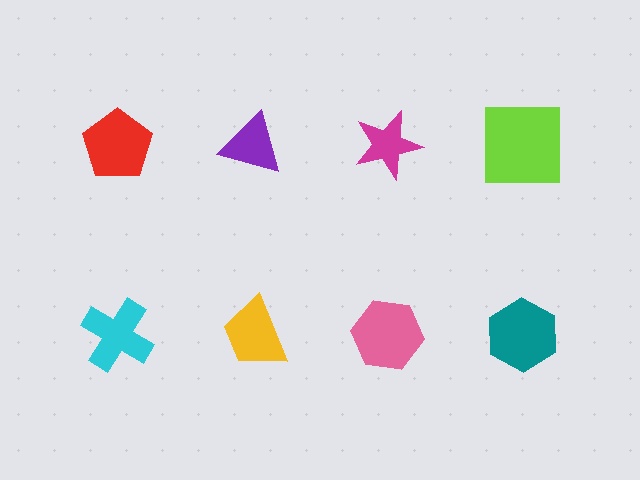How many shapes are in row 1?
4 shapes.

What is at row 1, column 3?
A magenta star.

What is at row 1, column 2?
A purple triangle.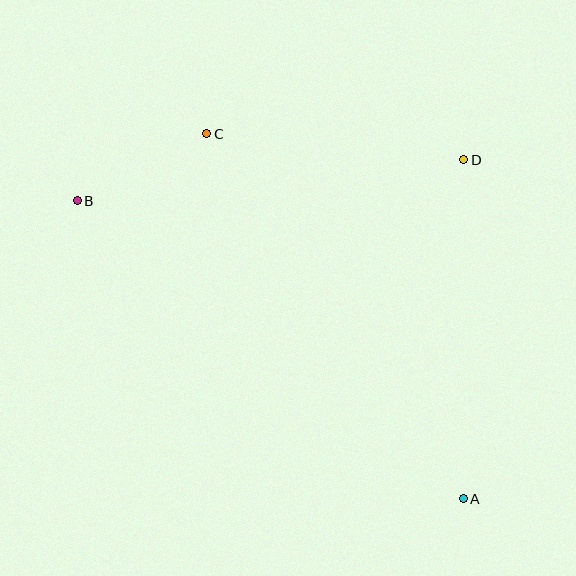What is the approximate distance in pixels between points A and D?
The distance between A and D is approximately 339 pixels.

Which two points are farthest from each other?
Points A and B are farthest from each other.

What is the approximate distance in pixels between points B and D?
The distance between B and D is approximately 388 pixels.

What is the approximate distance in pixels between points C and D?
The distance between C and D is approximately 258 pixels.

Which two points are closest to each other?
Points B and C are closest to each other.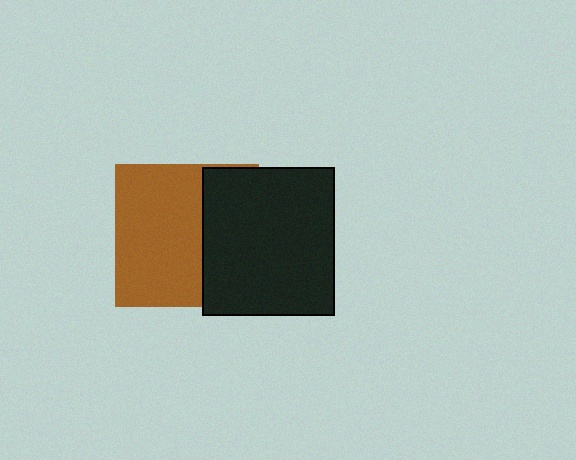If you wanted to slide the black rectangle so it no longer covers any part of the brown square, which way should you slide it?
Slide it right — that is the most direct way to separate the two shapes.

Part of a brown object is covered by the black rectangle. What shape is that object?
It is a square.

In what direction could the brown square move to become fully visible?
The brown square could move left. That would shift it out from behind the black rectangle entirely.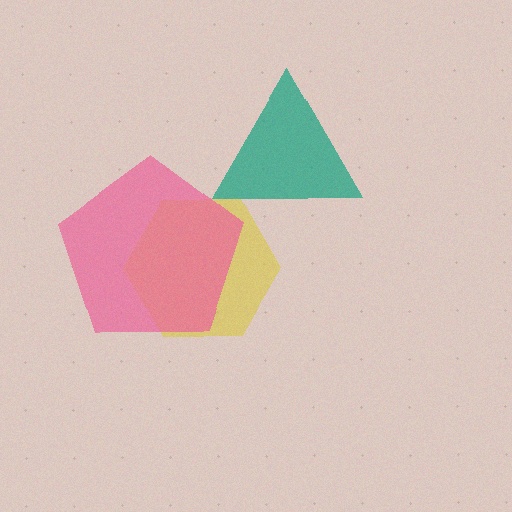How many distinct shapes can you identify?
There are 3 distinct shapes: a yellow hexagon, a teal triangle, a pink pentagon.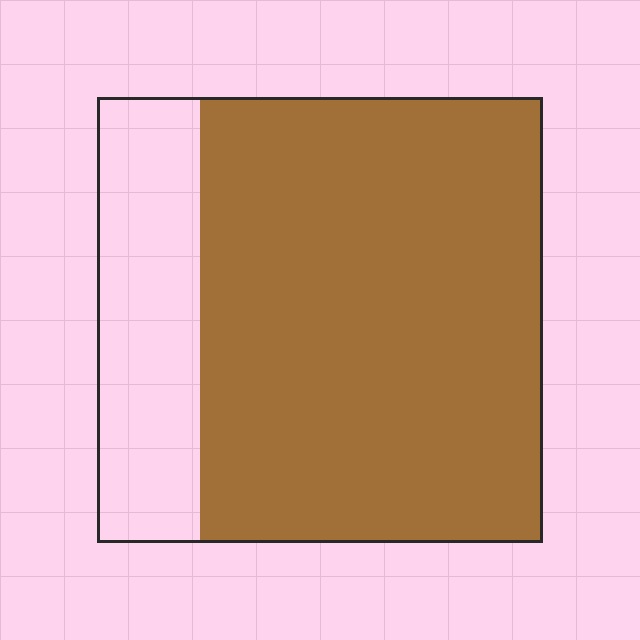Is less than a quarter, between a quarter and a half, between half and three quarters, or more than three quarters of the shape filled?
More than three quarters.